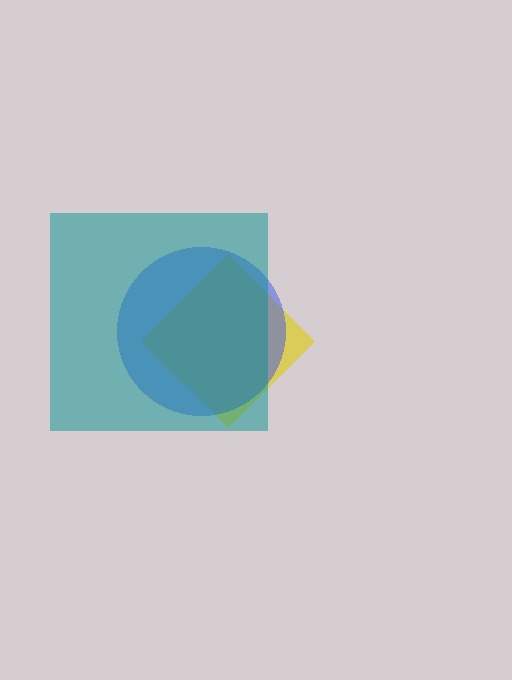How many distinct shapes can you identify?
There are 3 distinct shapes: a yellow diamond, a blue circle, a teal square.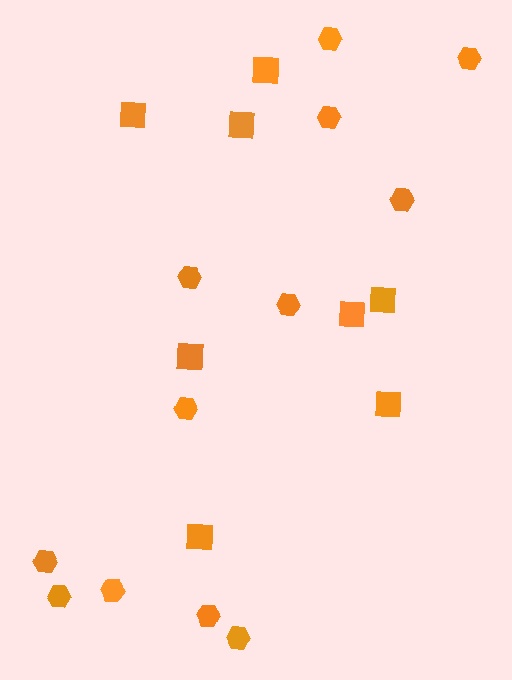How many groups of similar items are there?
There are 2 groups: one group of hexagons (12) and one group of squares (8).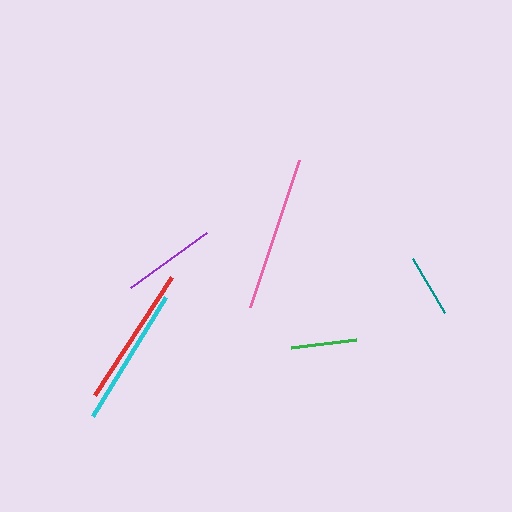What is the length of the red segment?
The red segment is approximately 141 pixels long.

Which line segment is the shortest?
The teal line is the shortest at approximately 63 pixels.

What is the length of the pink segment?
The pink segment is approximately 154 pixels long.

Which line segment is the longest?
The pink line is the longest at approximately 154 pixels.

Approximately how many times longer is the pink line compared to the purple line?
The pink line is approximately 1.6 times the length of the purple line.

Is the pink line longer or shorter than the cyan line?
The pink line is longer than the cyan line.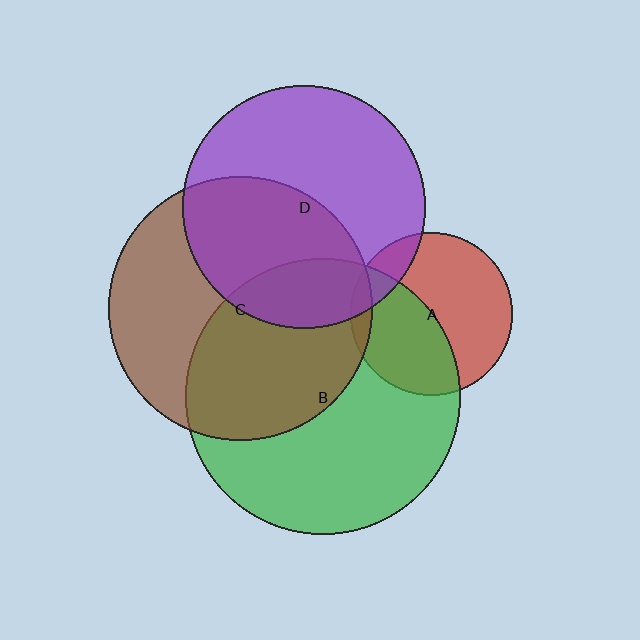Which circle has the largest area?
Circle B (green).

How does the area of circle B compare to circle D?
Approximately 1.3 times.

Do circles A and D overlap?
Yes.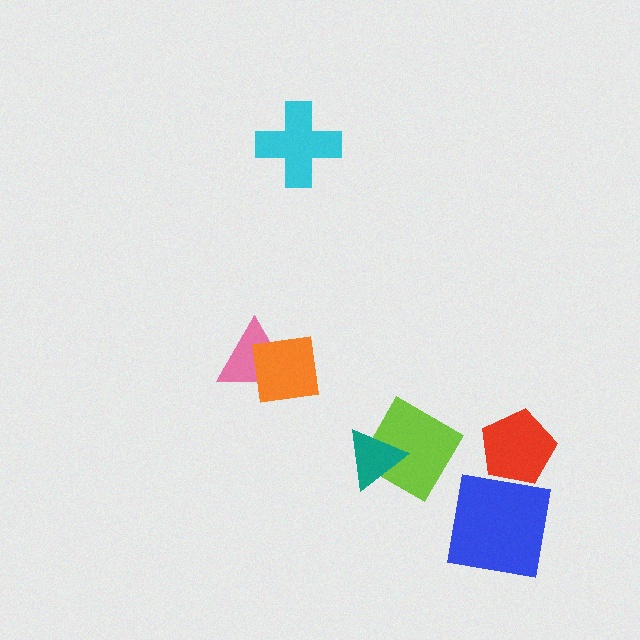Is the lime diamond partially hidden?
Yes, it is partially covered by another shape.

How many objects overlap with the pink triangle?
1 object overlaps with the pink triangle.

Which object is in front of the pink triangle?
The orange square is in front of the pink triangle.